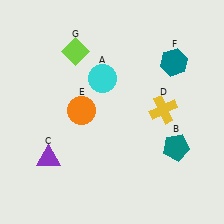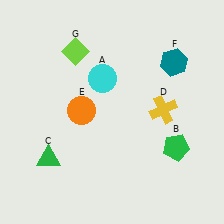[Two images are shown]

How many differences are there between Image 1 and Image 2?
There are 2 differences between the two images.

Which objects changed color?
B changed from teal to green. C changed from purple to green.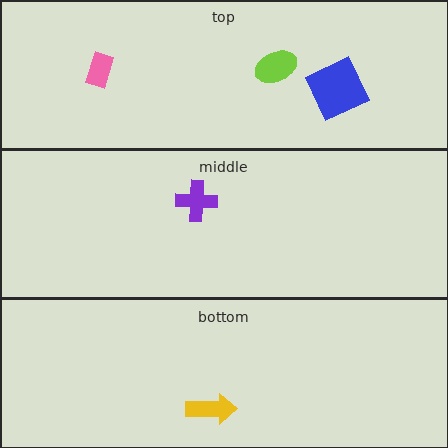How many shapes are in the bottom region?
1.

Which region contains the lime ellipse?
The top region.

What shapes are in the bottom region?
The yellow arrow.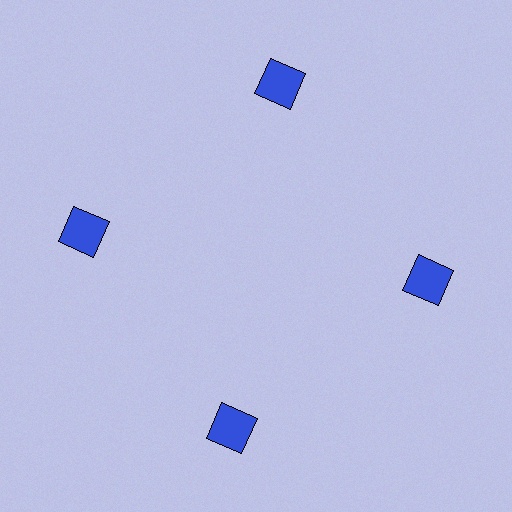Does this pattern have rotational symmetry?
Yes, this pattern has 4-fold rotational symmetry. It looks the same after rotating 90 degrees around the center.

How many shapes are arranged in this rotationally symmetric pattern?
There are 4 shapes, arranged in 4 groups of 1.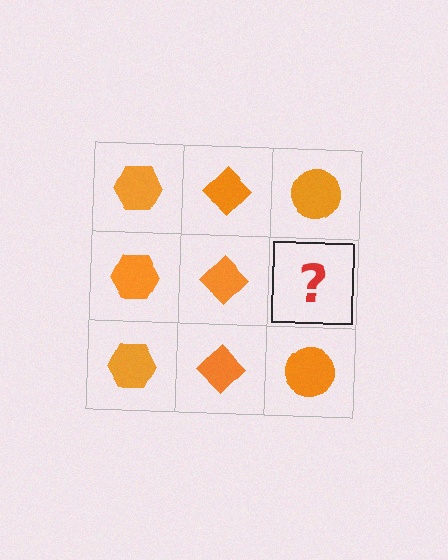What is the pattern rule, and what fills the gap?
The rule is that each column has a consistent shape. The gap should be filled with an orange circle.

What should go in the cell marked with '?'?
The missing cell should contain an orange circle.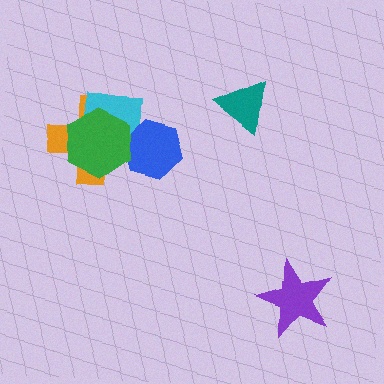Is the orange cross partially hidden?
Yes, it is partially covered by another shape.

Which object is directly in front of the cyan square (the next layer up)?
The blue hexagon is directly in front of the cyan square.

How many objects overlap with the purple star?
0 objects overlap with the purple star.